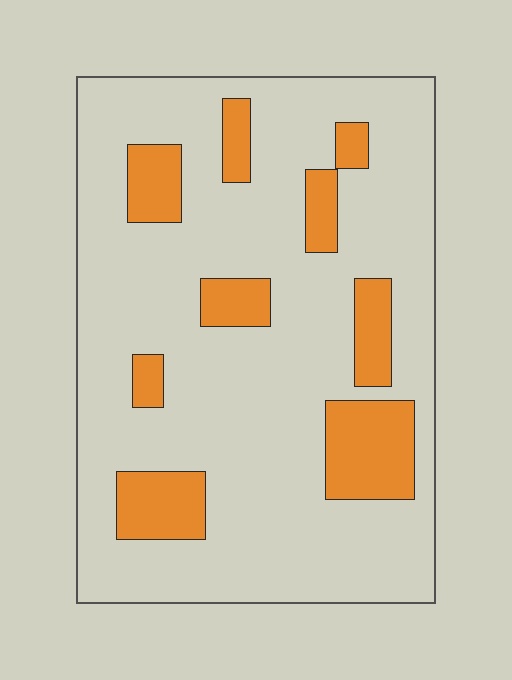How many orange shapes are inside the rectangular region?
9.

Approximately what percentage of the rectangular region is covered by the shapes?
Approximately 20%.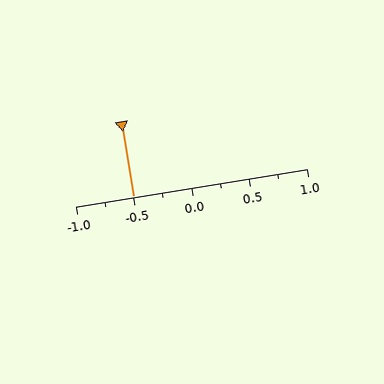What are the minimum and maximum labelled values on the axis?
The axis runs from -1.0 to 1.0.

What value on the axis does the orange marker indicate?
The marker indicates approximately -0.5.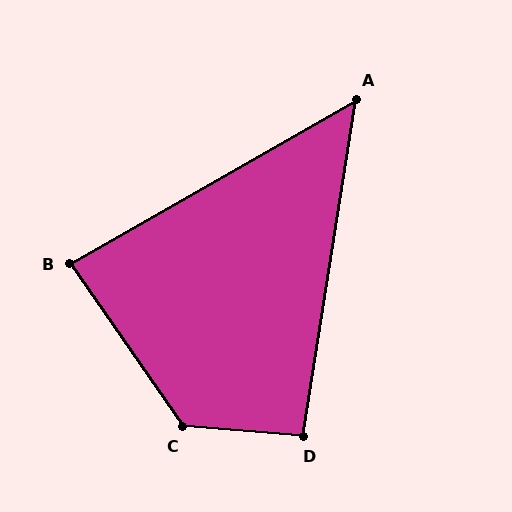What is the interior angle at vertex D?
Approximately 95 degrees (approximately right).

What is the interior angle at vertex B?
Approximately 85 degrees (approximately right).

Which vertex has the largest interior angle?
C, at approximately 129 degrees.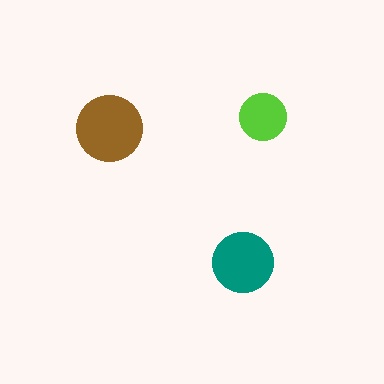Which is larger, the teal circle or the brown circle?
The brown one.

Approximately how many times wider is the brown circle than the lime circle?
About 1.5 times wider.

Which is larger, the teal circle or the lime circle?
The teal one.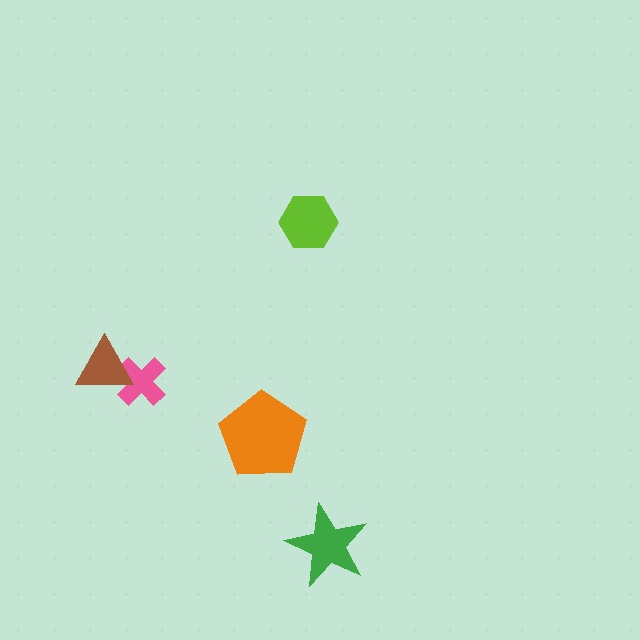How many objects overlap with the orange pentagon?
0 objects overlap with the orange pentagon.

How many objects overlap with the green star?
0 objects overlap with the green star.